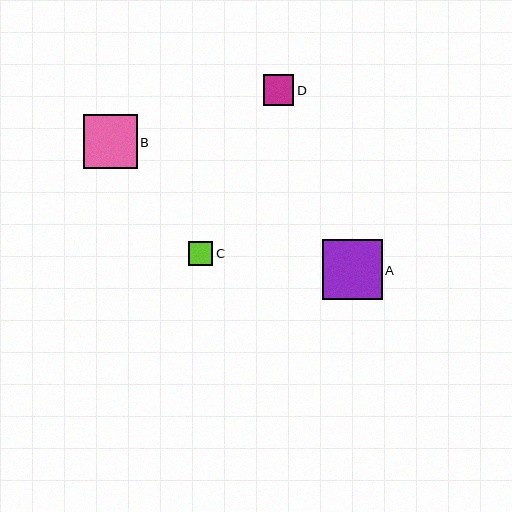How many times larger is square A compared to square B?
Square A is approximately 1.1 times the size of square B.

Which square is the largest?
Square A is the largest with a size of approximately 60 pixels.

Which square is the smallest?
Square C is the smallest with a size of approximately 24 pixels.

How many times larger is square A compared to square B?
Square A is approximately 1.1 times the size of square B.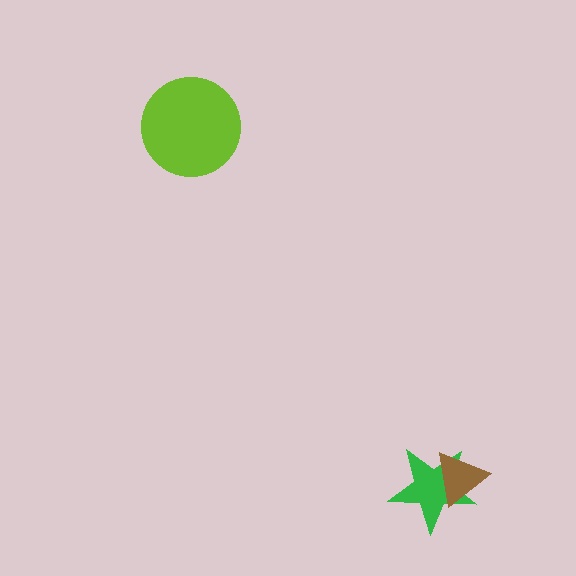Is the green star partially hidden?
Yes, it is partially covered by another shape.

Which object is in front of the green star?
The brown triangle is in front of the green star.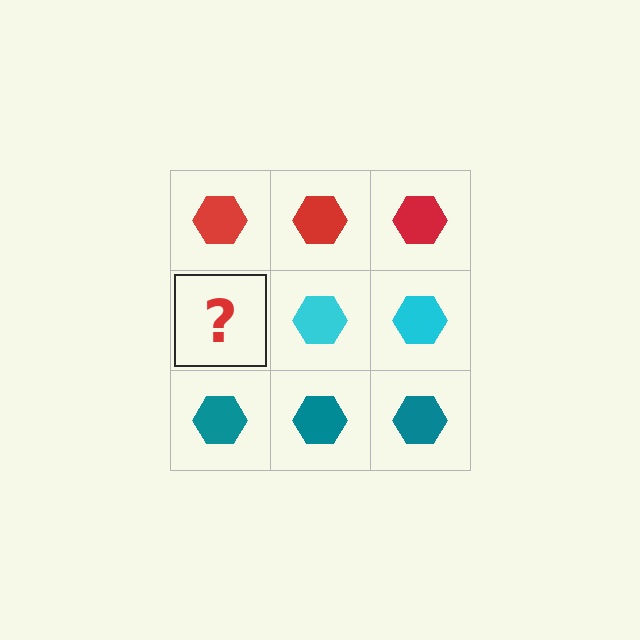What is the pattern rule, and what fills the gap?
The rule is that each row has a consistent color. The gap should be filled with a cyan hexagon.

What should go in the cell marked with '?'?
The missing cell should contain a cyan hexagon.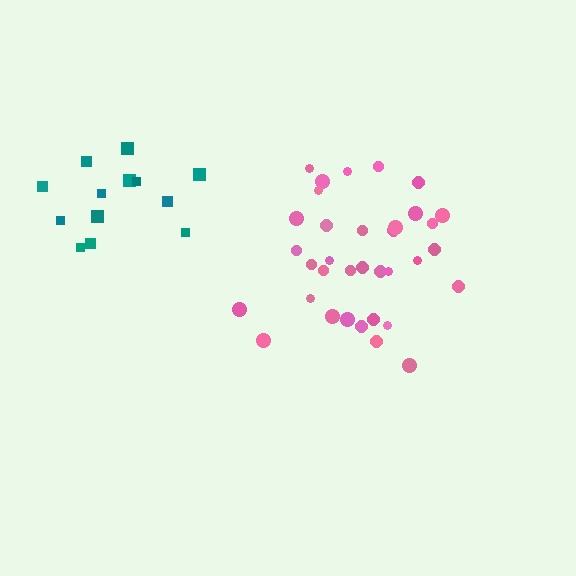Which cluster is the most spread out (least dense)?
Teal.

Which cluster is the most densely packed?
Pink.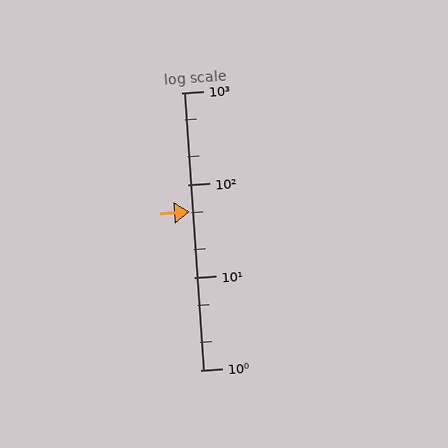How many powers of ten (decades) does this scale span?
The scale spans 3 decades, from 1 to 1000.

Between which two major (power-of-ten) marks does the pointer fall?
The pointer is between 10 and 100.